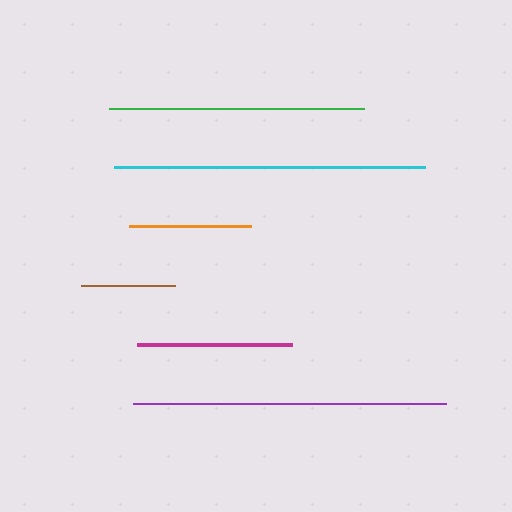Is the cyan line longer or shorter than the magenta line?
The cyan line is longer than the magenta line.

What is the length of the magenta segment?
The magenta segment is approximately 155 pixels long.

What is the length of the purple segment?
The purple segment is approximately 313 pixels long.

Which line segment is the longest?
The purple line is the longest at approximately 313 pixels.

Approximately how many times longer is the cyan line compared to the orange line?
The cyan line is approximately 2.5 times the length of the orange line.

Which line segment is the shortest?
The brown line is the shortest at approximately 93 pixels.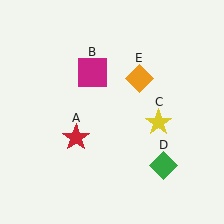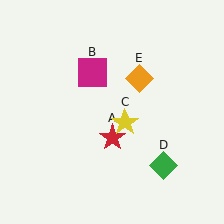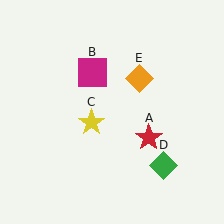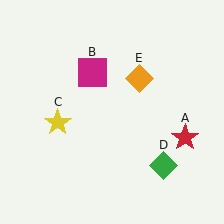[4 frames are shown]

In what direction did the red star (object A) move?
The red star (object A) moved right.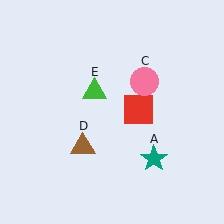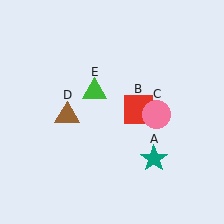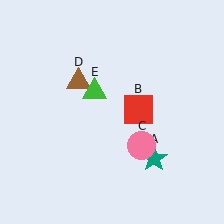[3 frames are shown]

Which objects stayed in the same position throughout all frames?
Teal star (object A) and red square (object B) and green triangle (object E) remained stationary.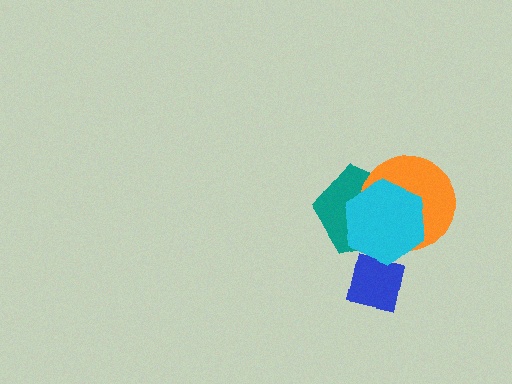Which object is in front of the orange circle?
The cyan hexagon is in front of the orange circle.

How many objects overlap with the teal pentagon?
2 objects overlap with the teal pentagon.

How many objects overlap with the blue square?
1 object overlaps with the blue square.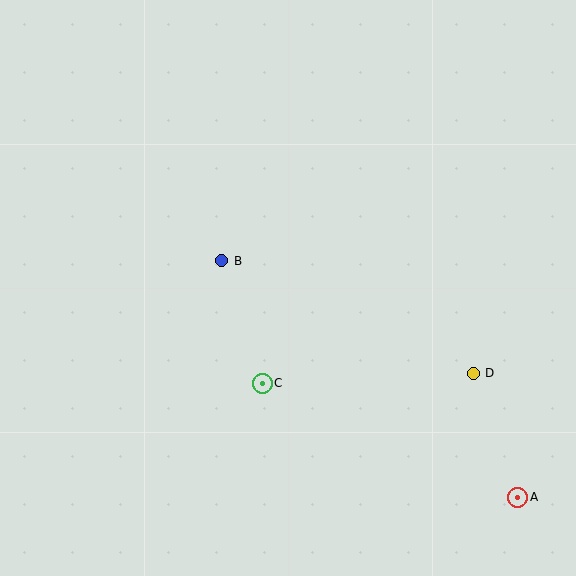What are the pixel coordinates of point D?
Point D is at (473, 373).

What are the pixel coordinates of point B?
Point B is at (222, 261).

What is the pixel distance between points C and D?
The distance between C and D is 211 pixels.